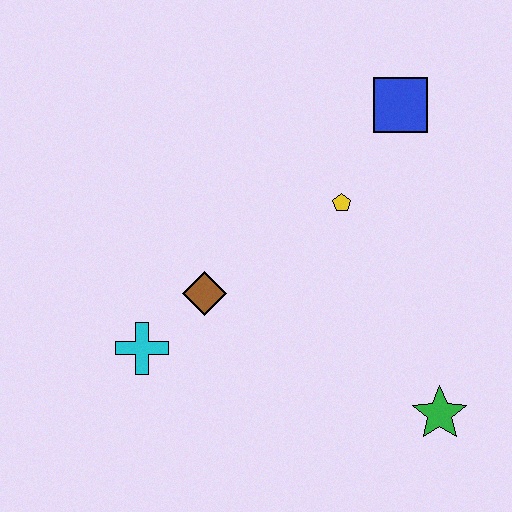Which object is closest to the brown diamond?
The cyan cross is closest to the brown diamond.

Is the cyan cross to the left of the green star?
Yes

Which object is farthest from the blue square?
The cyan cross is farthest from the blue square.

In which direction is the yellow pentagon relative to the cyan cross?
The yellow pentagon is to the right of the cyan cross.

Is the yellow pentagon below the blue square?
Yes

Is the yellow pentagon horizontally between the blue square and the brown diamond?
Yes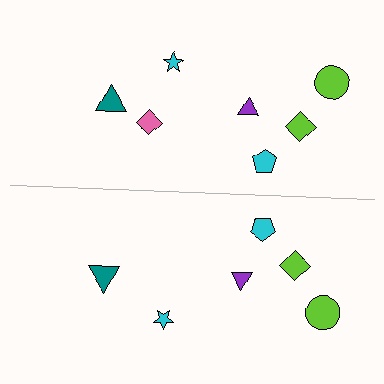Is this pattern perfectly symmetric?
No, the pattern is not perfectly symmetric. A pink diamond is missing from the bottom side.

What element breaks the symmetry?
A pink diamond is missing from the bottom side.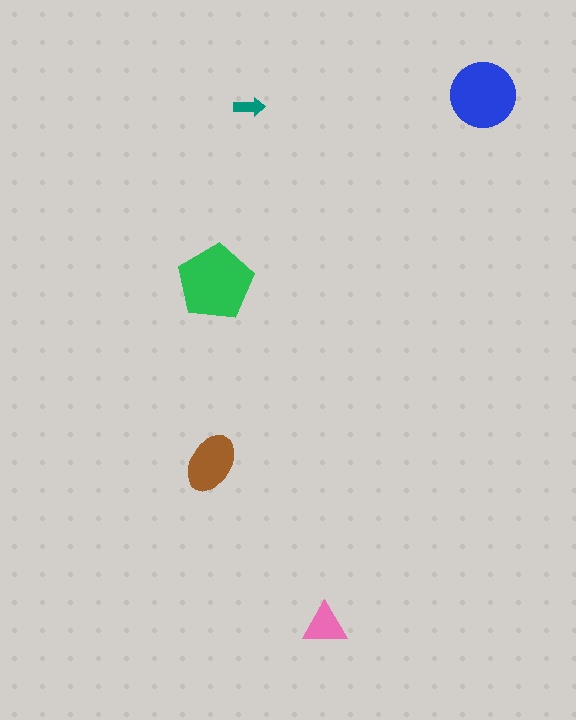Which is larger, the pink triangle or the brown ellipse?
The brown ellipse.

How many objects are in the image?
There are 5 objects in the image.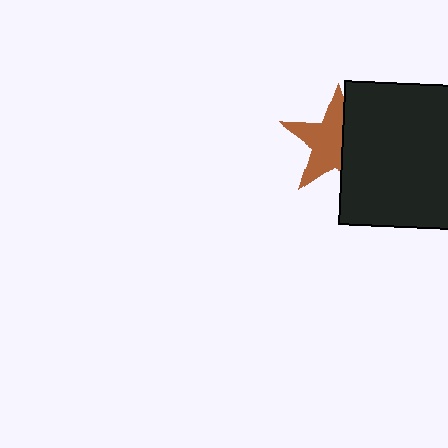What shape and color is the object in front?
The object in front is a black square.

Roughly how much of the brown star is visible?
About half of it is visible (roughly 60%).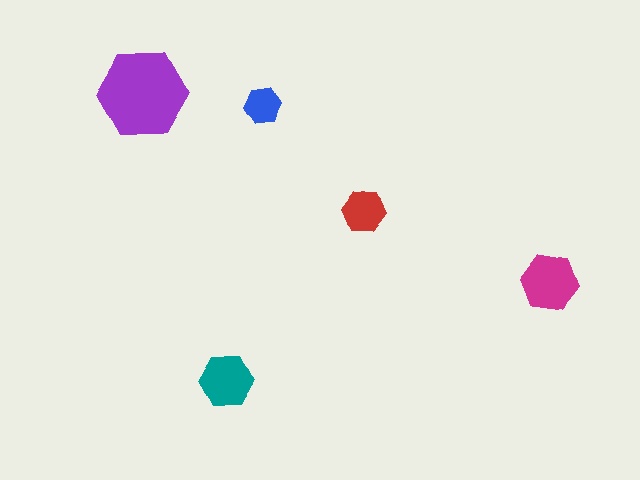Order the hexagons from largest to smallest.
the purple one, the magenta one, the teal one, the red one, the blue one.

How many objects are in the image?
There are 5 objects in the image.